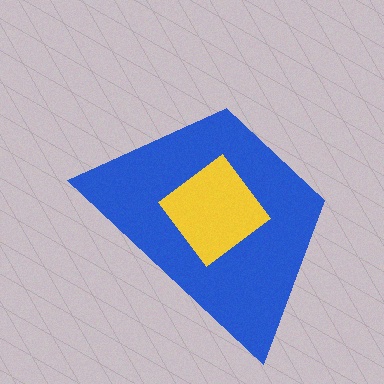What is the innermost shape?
The yellow diamond.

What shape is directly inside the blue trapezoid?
The yellow diamond.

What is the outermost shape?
The blue trapezoid.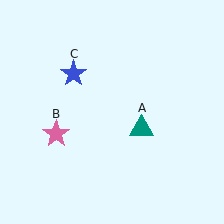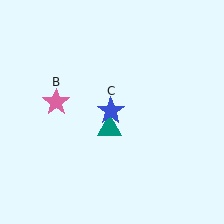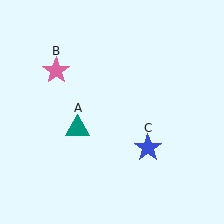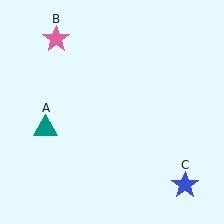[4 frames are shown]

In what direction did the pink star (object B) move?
The pink star (object B) moved up.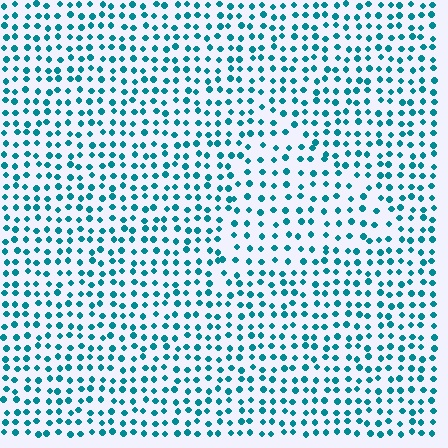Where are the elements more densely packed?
The elements are more densely packed outside the triangle boundary.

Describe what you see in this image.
The image contains small teal elements arranged at two different densities. A triangle-shaped region is visible where the elements are less densely packed than the surrounding area.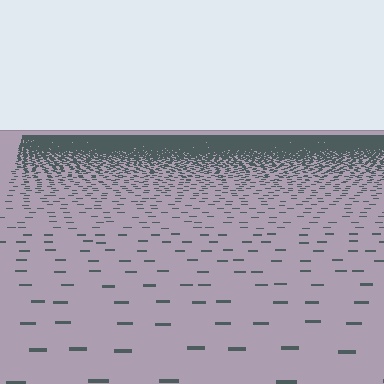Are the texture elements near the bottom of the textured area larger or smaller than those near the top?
Larger. Near the bottom, elements are closer to the viewer and appear at a bigger on-screen size.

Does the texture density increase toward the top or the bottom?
Density increases toward the top.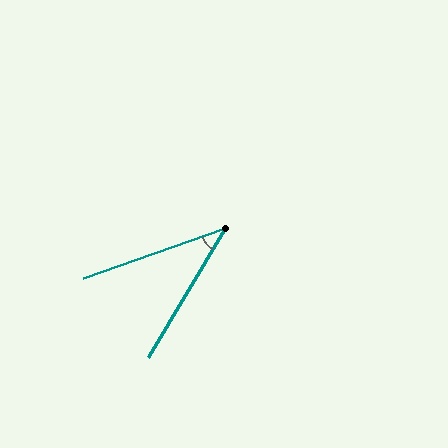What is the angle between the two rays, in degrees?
Approximately 39 degrees.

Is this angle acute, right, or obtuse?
It is acute.